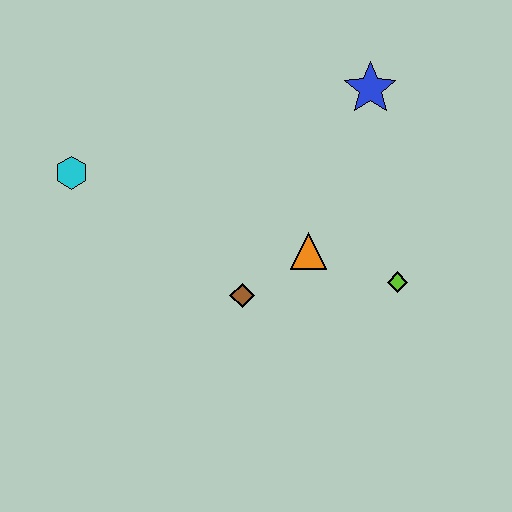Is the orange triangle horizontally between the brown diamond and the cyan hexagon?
No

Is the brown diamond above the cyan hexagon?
No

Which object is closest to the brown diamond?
The orange triangle is closest to the brown diamond.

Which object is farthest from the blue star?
The cyan hexagon is farthest from the blue star.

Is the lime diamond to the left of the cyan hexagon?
No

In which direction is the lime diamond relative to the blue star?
The lime diamond is below the blue star.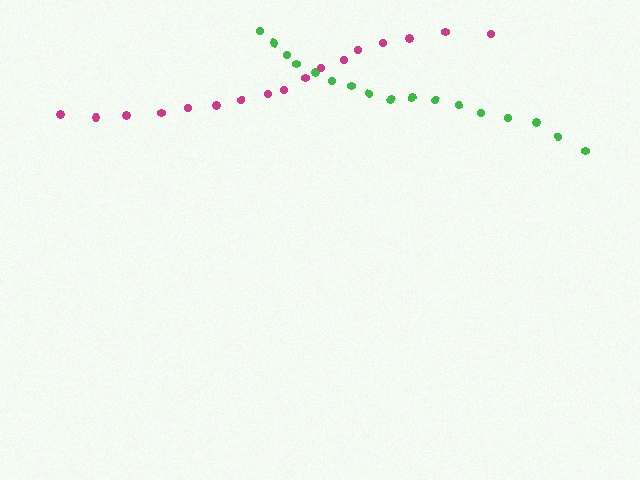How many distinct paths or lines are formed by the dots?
There are 2 distinct paths.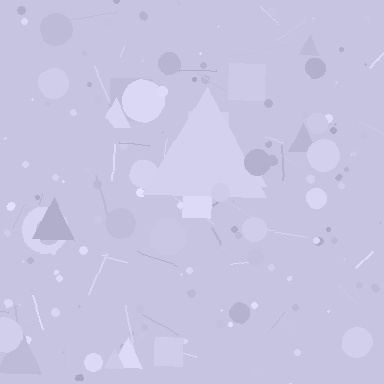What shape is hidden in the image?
A triangle is hidden in the image.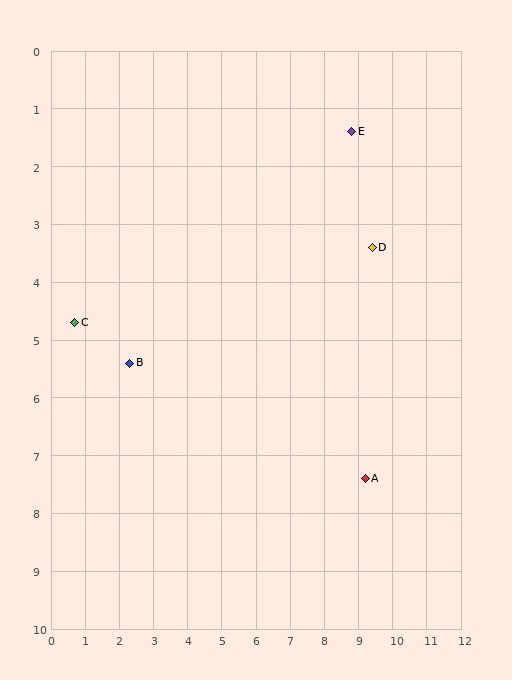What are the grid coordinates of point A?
Point A is at approximately (9.2, 7.4).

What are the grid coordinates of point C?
Point C is at approximately (0.7, 4.7).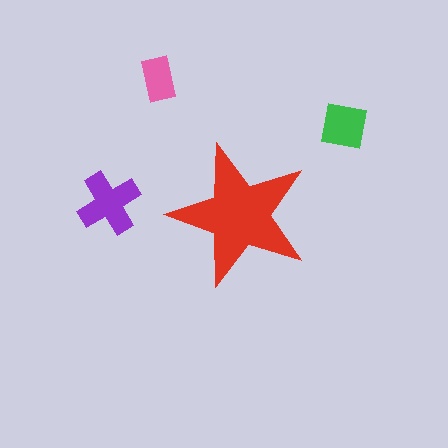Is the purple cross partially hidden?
No, the purple cross is fully visible.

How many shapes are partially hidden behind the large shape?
0 shapes are partially hidden.